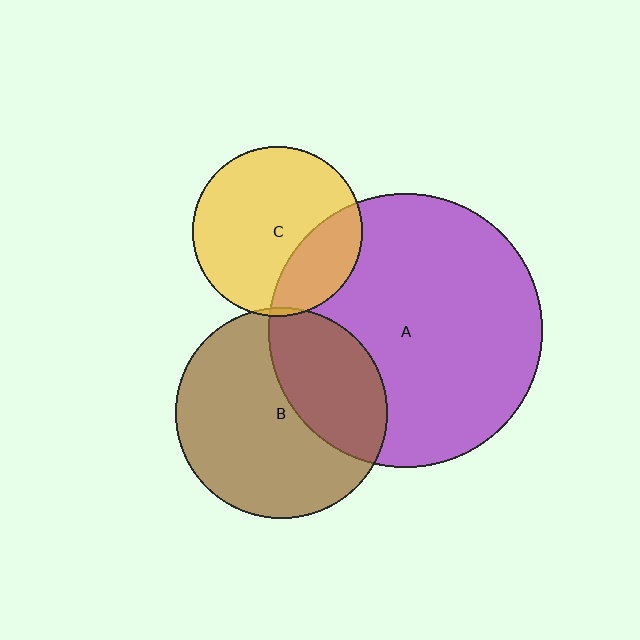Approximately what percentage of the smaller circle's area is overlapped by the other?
Approximately 5%.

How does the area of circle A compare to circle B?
Approximately 1.7 times.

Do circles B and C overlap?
Yes.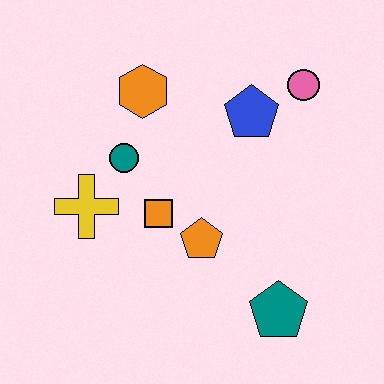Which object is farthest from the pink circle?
The yellow cross is farthest from the pink circle.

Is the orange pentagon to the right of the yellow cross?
Yes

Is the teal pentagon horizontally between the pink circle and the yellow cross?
Yes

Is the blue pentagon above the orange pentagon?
Yes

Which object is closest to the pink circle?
The blue pentagon is closest to the pink circle.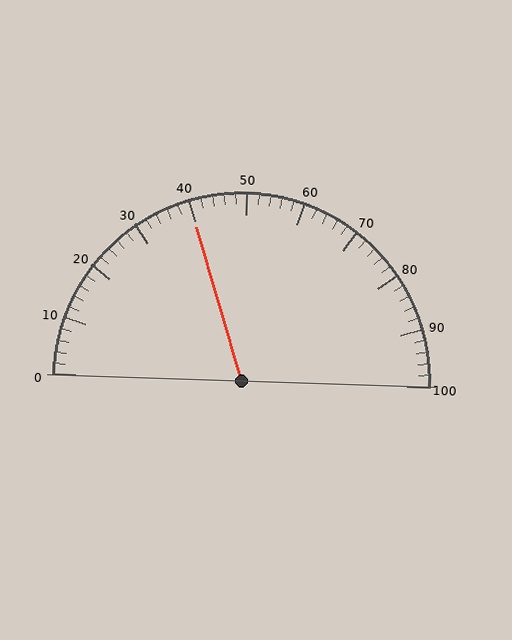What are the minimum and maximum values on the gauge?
The gauge ranges from 0 to 100.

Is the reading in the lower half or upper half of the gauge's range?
The reading is in the lower half of the range (0 to 100).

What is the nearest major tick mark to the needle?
The nearest major tick mark is 40.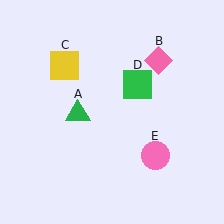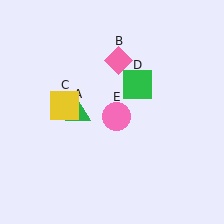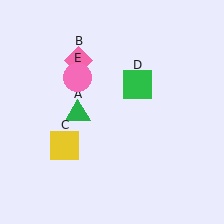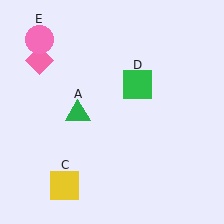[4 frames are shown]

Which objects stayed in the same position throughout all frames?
Green triangle (object A) and green square (object D) remained stationary.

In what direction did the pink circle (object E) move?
The pink circle (object E) moved up and to the left.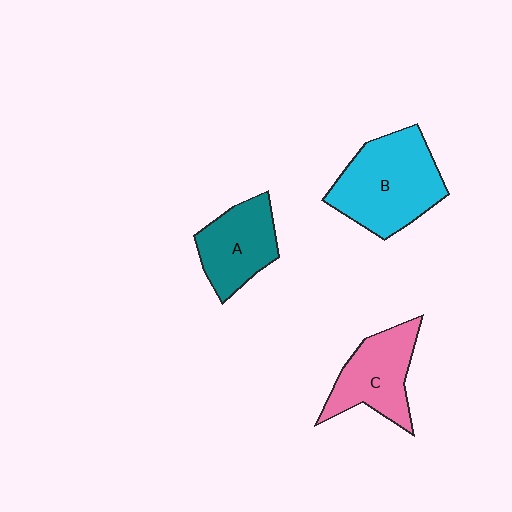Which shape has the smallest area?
Shape A (teal).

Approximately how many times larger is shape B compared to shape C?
Approximately 1.4 times.